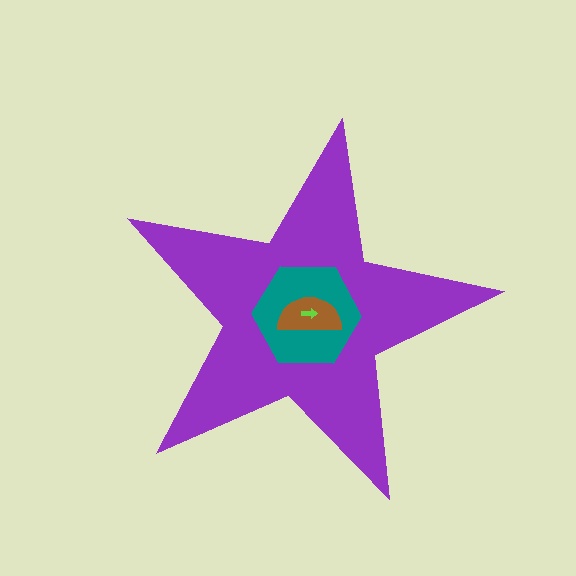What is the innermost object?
The lime arrow.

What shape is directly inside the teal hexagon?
The brown semicircle.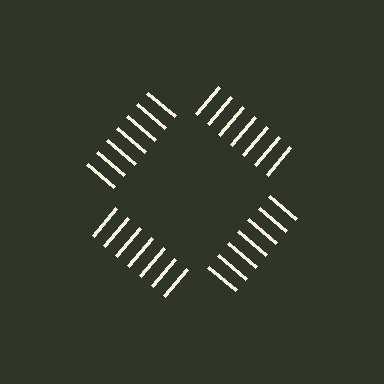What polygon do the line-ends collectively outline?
An illusory square — the line segments terminate on its edges but no continuous stroke is drawn.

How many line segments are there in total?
28 — 7 along each of the 4 edges.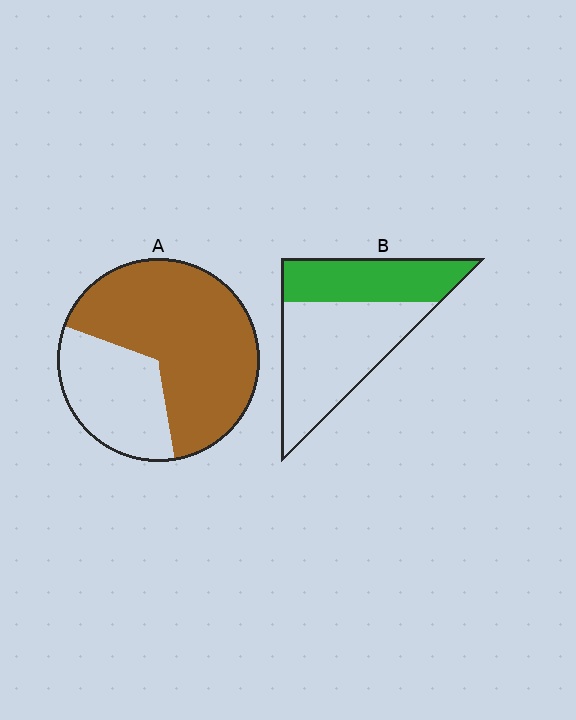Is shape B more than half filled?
No.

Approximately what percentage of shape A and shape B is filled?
A is approximately 65% and B is approximately 40%.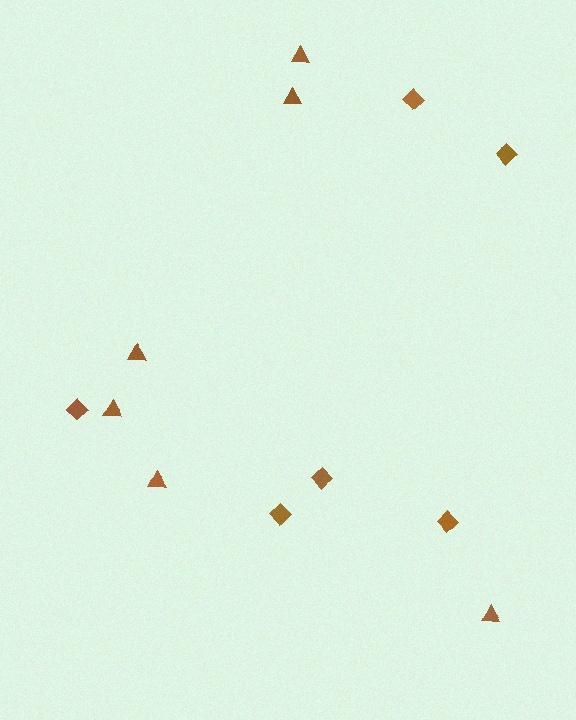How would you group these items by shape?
There are 2 groups: one group of triangles (6) and one group of diamonds (6).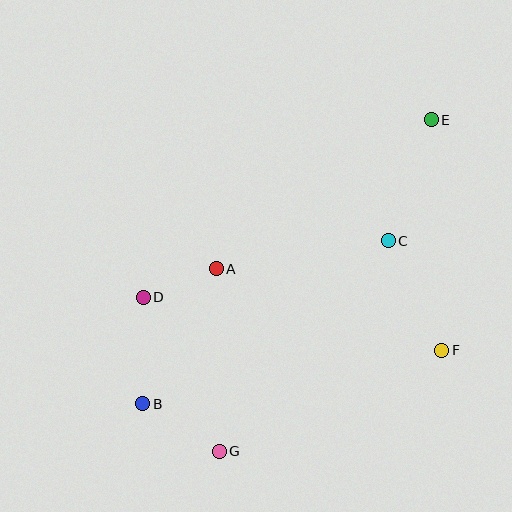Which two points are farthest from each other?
Points B and E are farthest from each other.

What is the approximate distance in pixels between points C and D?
The distance between C and D is approximately 251 pixels.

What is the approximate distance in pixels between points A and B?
The distance between A and B is approximately 154 pixels.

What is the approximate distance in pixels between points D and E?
The distance between D and E is approximately 338 pixels.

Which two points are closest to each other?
Points A and D are closest to each other.